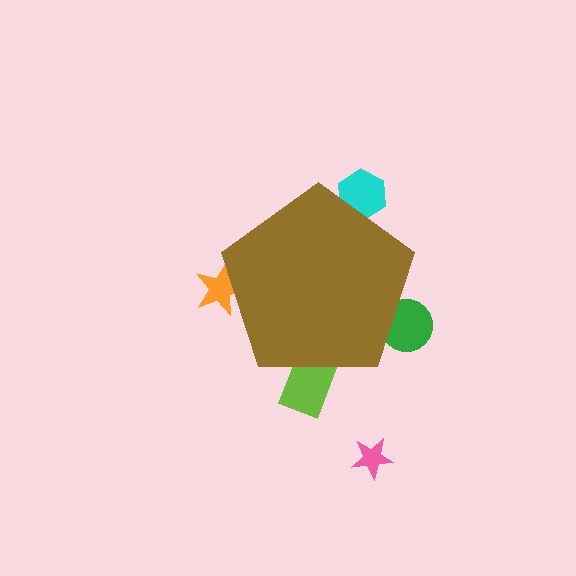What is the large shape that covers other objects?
A brown pentagon.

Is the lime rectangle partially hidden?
Yes, the lime rectangle is partially hidden behind the brown pentagon.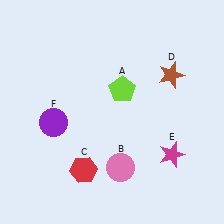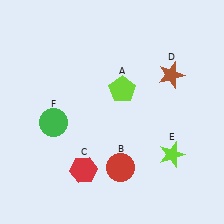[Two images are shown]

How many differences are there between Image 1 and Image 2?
There are 3 differences between the two images.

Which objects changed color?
B changed from pink to red. E changed from magenta to lime. F changed from purple to green.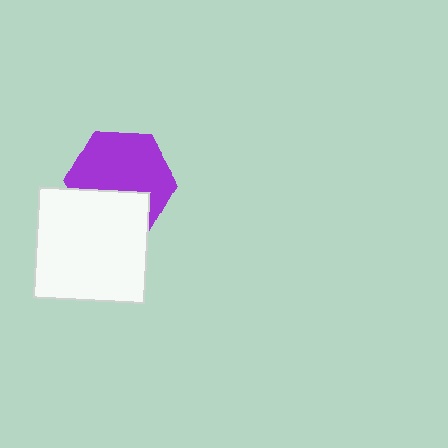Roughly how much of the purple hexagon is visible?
About half of it is visible (roughly 65%).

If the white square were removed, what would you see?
You would see the complete purple hexagon.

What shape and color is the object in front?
The object in front is a white square.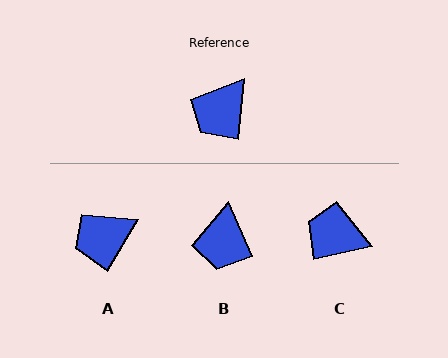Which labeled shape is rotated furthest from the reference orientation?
C, about 72 degrees away.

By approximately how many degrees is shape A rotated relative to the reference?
Approximately 26 degrees clockwise.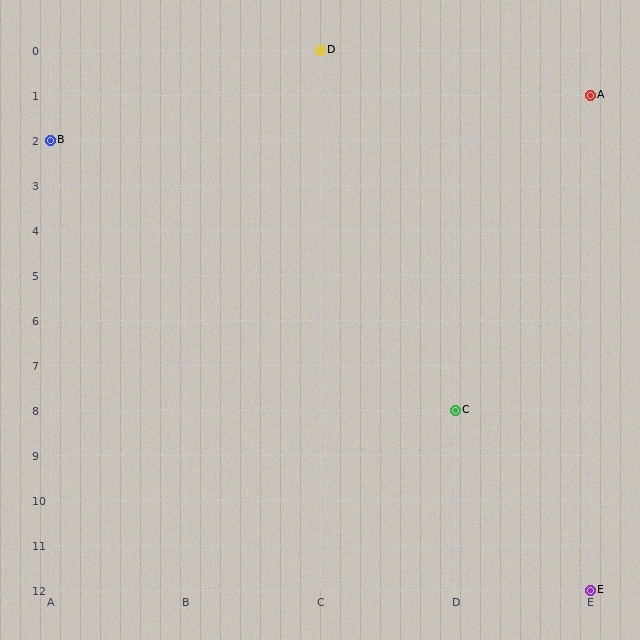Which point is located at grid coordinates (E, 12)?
Point E is at (E, 12).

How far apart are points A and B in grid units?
Points A and B are 4 columns and 1 row apart (about 4.1 grid units diagonally).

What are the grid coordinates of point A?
Point A is at grid coordinates (E, 1).